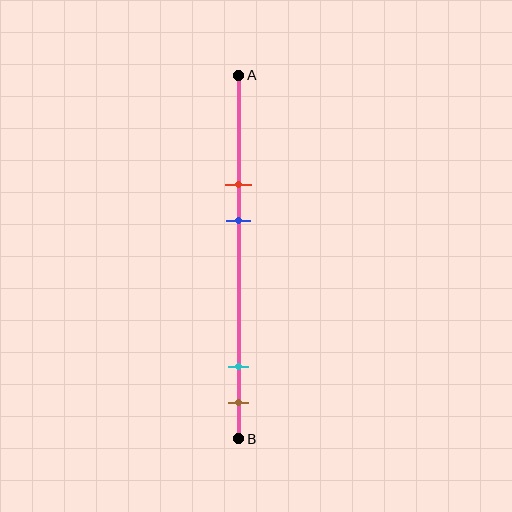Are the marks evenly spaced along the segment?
No, the marks are not evenly spaced.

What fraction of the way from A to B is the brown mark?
The brown mark is approximately 90% (0.9) of the way from A to B.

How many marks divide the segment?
There are 4 marks dividing the segment.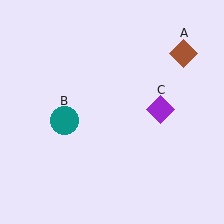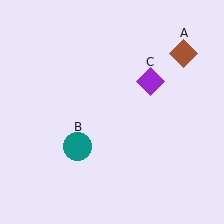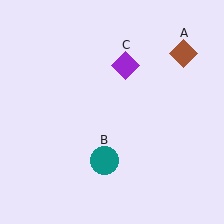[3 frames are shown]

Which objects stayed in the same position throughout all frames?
Brown diamond (object A) remained stationary.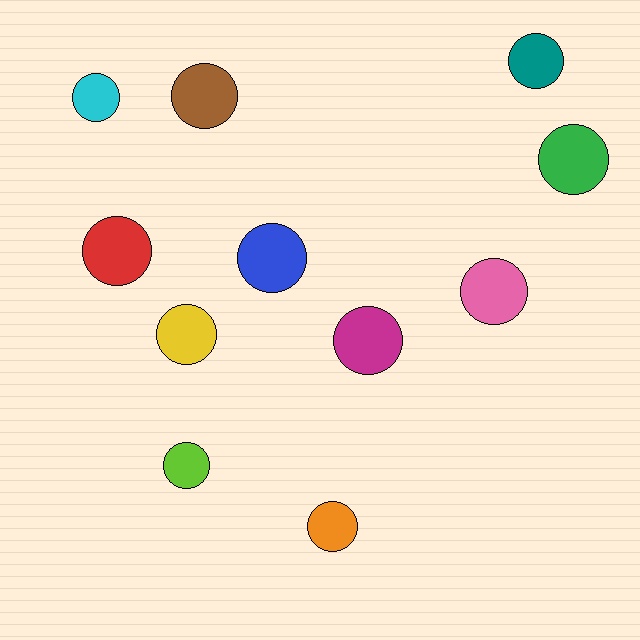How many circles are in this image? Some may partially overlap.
There are 11 circles.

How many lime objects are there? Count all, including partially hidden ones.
There is 1 lime object.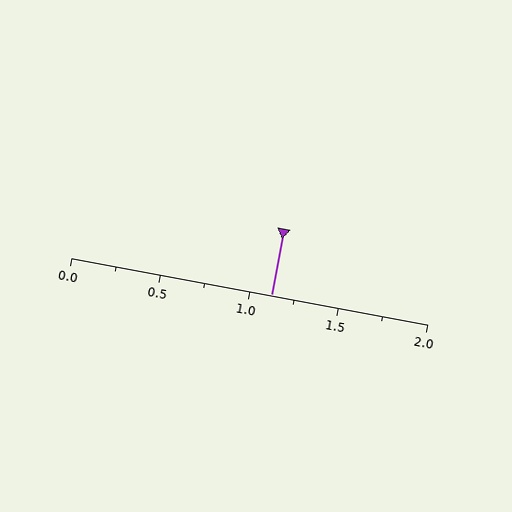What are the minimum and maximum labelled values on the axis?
The axis runs from 0.0 to 2.0.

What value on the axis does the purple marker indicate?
The marker indicates approximately 1.12.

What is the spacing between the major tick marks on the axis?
The major ticks are spaced 0.5 apart.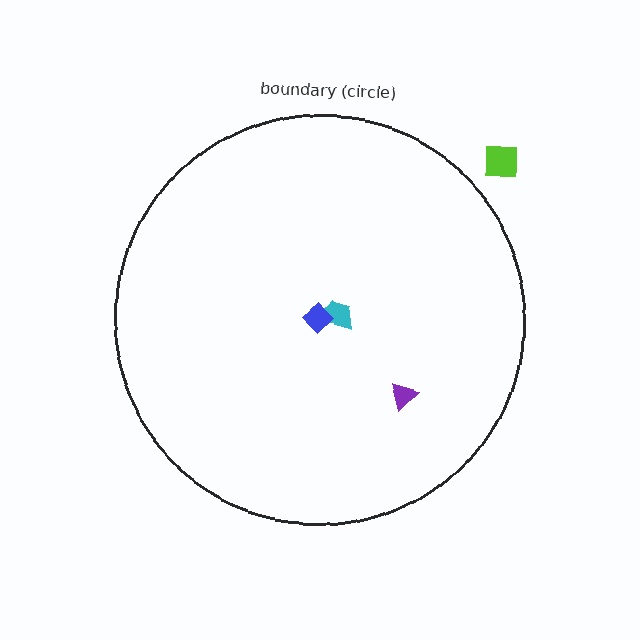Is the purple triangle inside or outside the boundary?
Inside.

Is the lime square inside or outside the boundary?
Outside.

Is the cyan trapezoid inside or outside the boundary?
Inside.